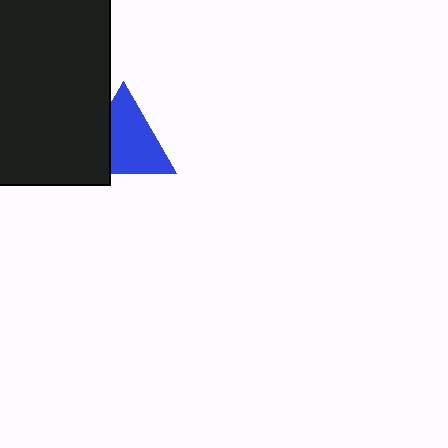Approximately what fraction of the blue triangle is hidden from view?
Roughly 30% of the blue triangle is hidden behind the black rectangle.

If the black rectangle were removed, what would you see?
You would see the complete blue triangle.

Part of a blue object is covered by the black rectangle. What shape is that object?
It is a triangle.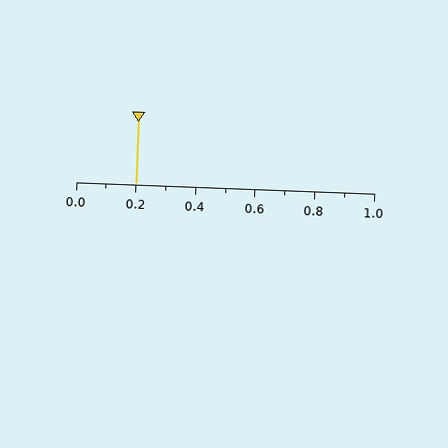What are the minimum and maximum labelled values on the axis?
The axis runs from 0.0 to 1.0.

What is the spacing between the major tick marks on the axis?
The major ticks are spaced 0.2 apart.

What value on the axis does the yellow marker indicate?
The marker indicates approximately 0.2.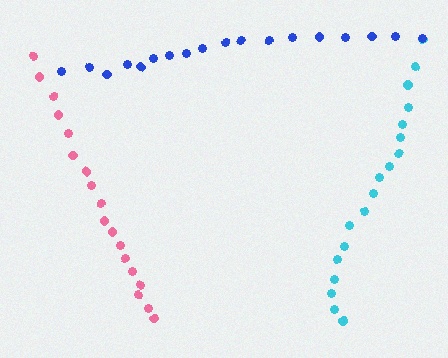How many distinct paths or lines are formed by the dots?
There are 3 distinct paths.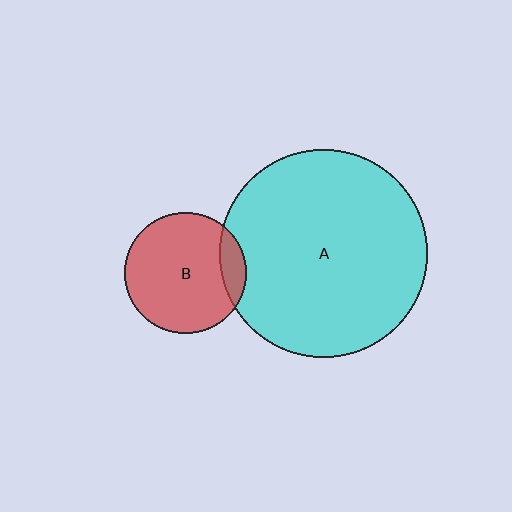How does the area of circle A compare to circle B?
Approximately 2.9 times.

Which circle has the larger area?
Circle A (cyan).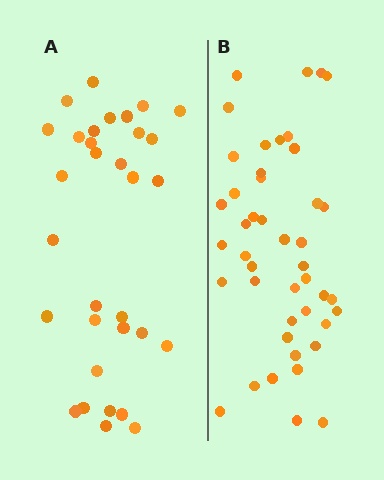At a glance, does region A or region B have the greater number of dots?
Region B (the right region) has more dots.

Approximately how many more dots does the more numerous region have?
Region B has roughly 12 or so more dots than region A.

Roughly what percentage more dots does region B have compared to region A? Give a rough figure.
About 40% more.